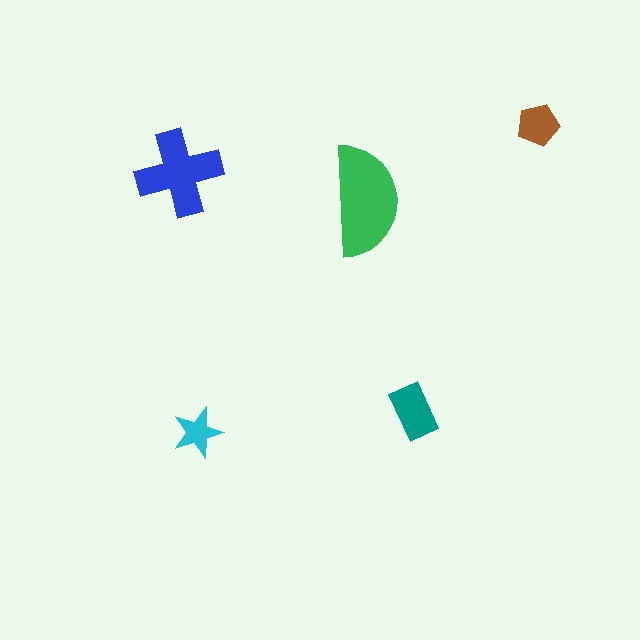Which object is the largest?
The green semicircle.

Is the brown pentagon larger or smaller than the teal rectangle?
Smaller.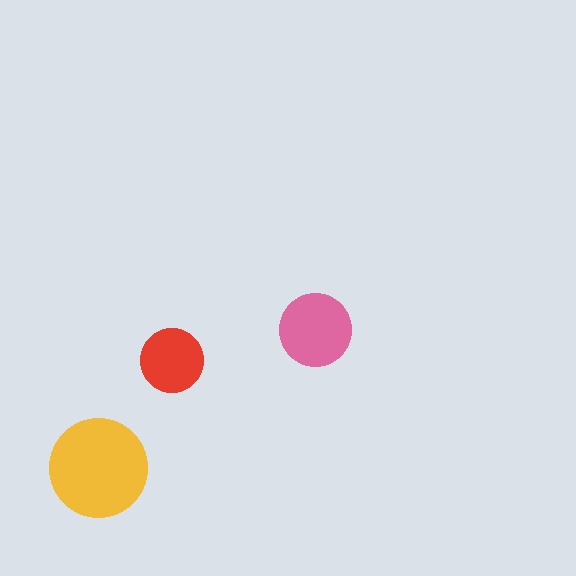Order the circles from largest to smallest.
the yellow one, the pink one, the red one.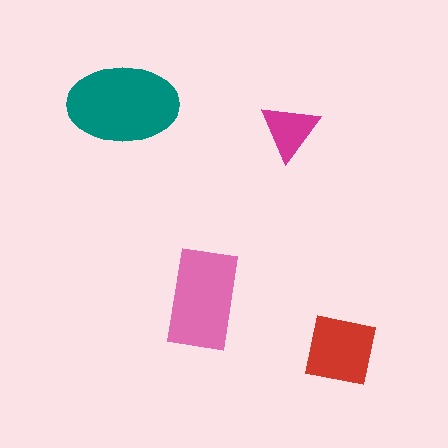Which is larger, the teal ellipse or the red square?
The teal ellipse.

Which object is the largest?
The teal ellipse.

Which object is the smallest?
The magenta triangle.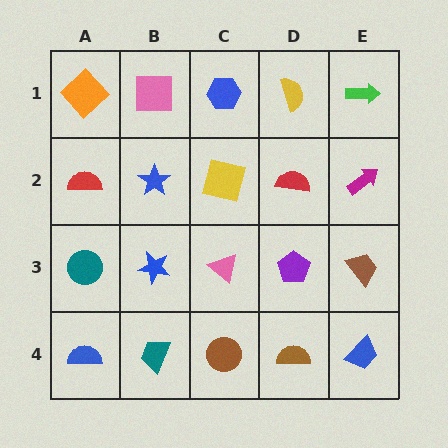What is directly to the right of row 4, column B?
A brown circle.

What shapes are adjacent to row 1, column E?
A magenta arrow (row 2, column E), a yellow semicircle (row 1, column D).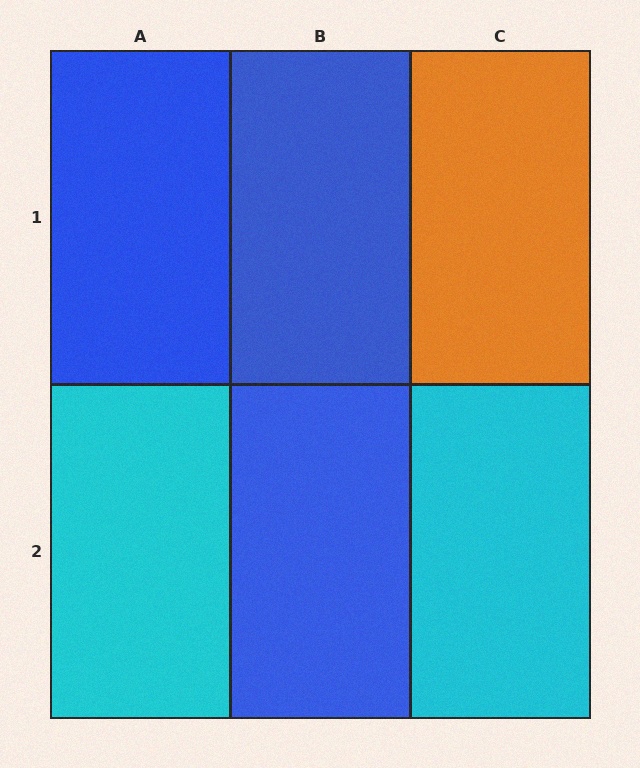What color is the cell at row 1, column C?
Orange.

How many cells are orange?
1 cell is orange.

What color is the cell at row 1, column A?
Blue.